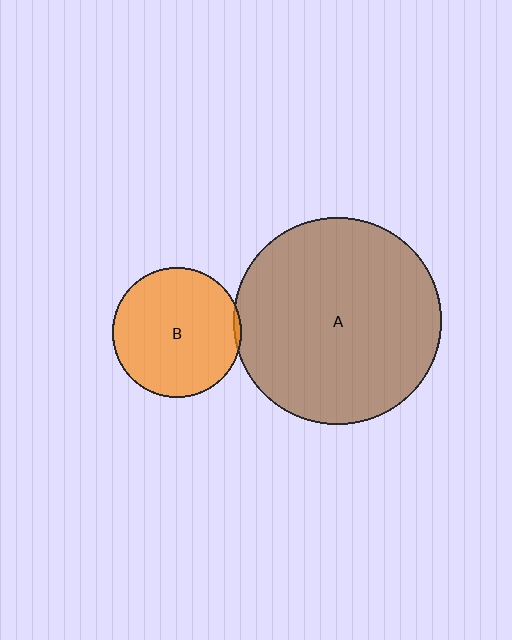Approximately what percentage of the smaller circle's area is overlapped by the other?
Approximately 5%.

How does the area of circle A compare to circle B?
Approximately 2.6 times.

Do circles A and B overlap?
Yes.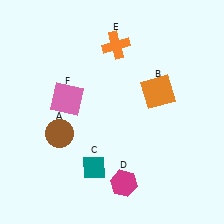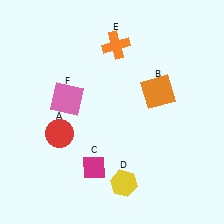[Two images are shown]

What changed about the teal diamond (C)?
In Image 1, C is teal. In Image 2, it changed to magenta.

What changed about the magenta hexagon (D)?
In Image 1, D is magenta. In Image 2, it changed to yellow.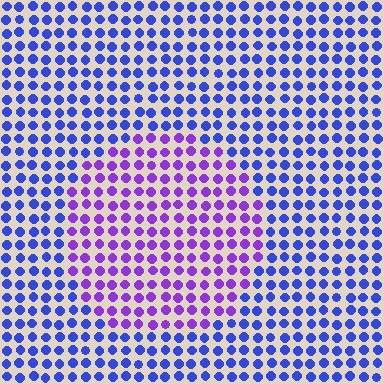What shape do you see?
I see a circle.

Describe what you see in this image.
The image is filled with small blue elements in a uniform arrangement. A circle-shaped region is visible where the elements are tinted to a slightly different hue, forming a subtle color boundary.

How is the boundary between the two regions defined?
The boundary is defined purely by a slight shift in hue (about 42 degrees). Spacing, size, and orientation are identical on both sides.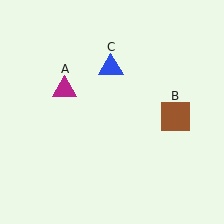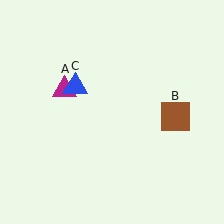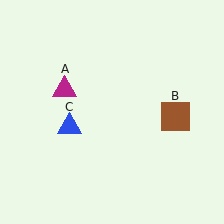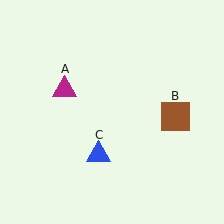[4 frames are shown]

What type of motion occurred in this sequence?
The blue triangle (object C) rotated counterclockwise around the center of the scene.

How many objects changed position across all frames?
1 object changed position: blue triangle (object C).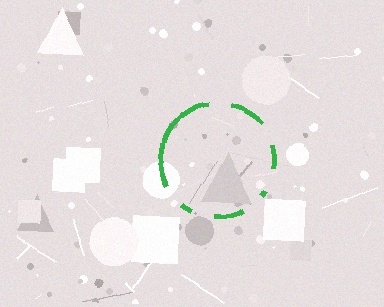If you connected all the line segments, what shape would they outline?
They would outline a circle.